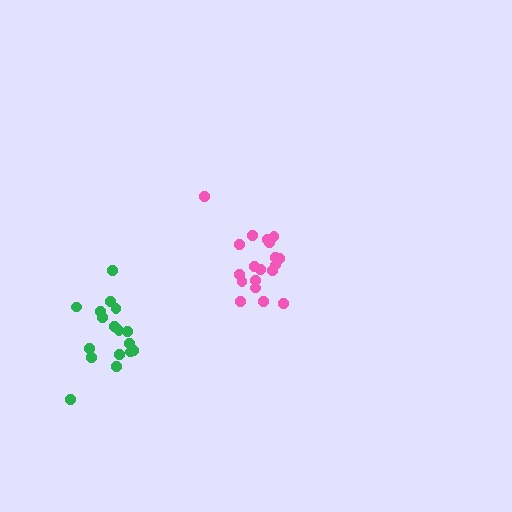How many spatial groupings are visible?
There are 2 spatial groupings.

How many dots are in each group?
Group 1: 17 dots, Group 2: 19 dots (36 total).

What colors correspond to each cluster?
The clusters are colored: green, pink.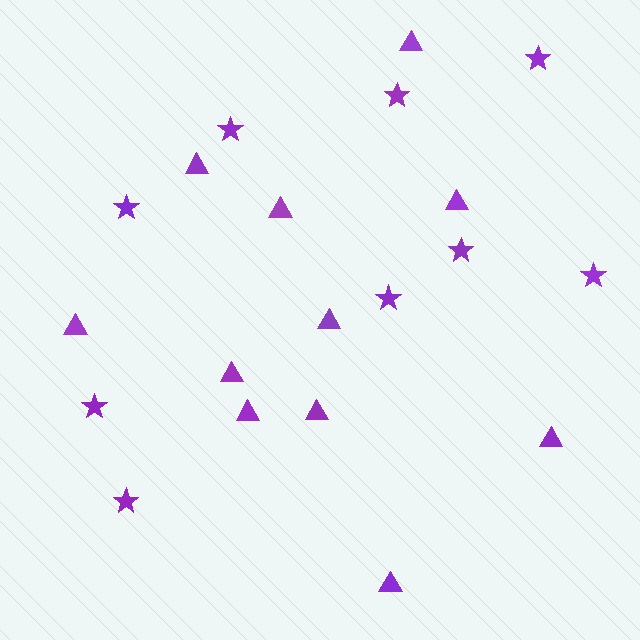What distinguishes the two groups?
There are 2 groups: one group of triangles (11) and one group of stars (9).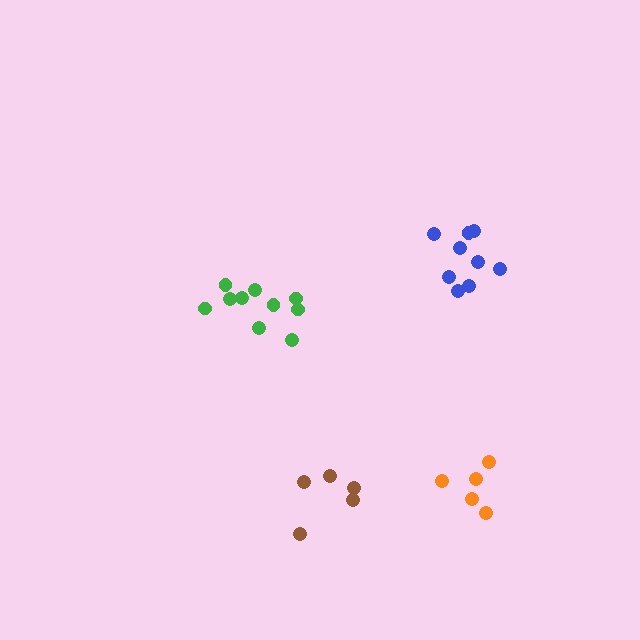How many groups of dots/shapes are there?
There are 4 groups.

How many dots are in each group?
Group 1: 9 dots, Group 2: 10 dots, Group 3: 5 dots, Group 4: 5 dots (29 total).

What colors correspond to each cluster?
The clusters are colored: blue, green, brown, orange.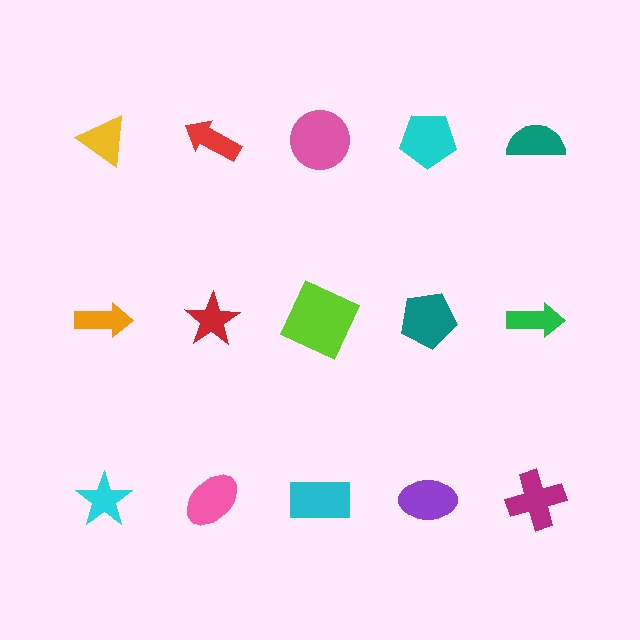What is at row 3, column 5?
A magenta cross.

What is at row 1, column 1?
A yellow triangle.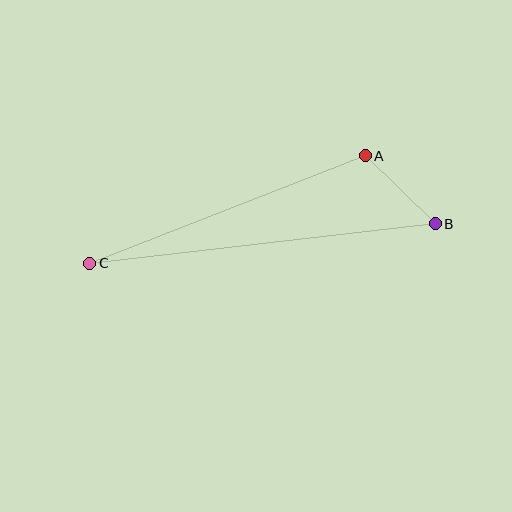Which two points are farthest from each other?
Points B and C are farthest from each other.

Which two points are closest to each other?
Points A and B are closest to each other.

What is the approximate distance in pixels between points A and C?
The distance between A and C is approximately 296 pixels.